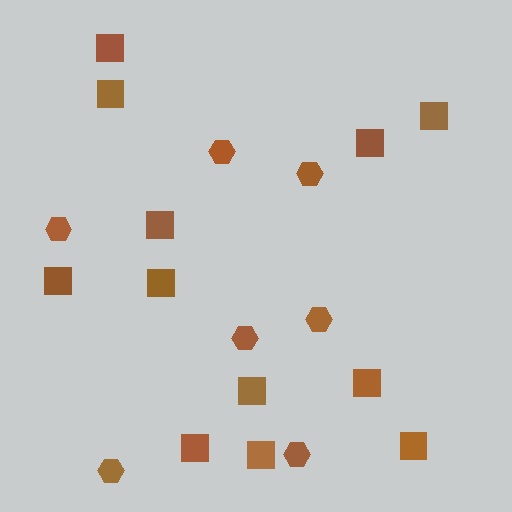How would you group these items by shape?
There are 2 groups: one group of hexagons (7) and one group of squares (12).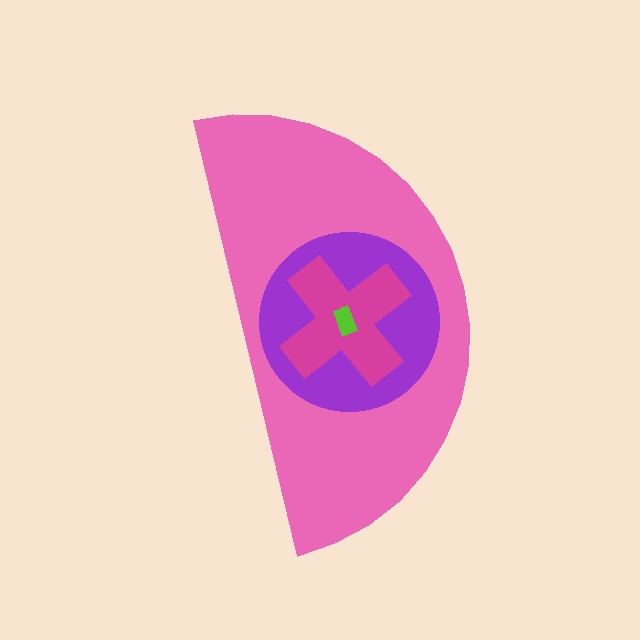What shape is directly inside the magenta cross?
The lime rectangle.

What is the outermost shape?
The pink semicircle.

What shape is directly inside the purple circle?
The magenta cross.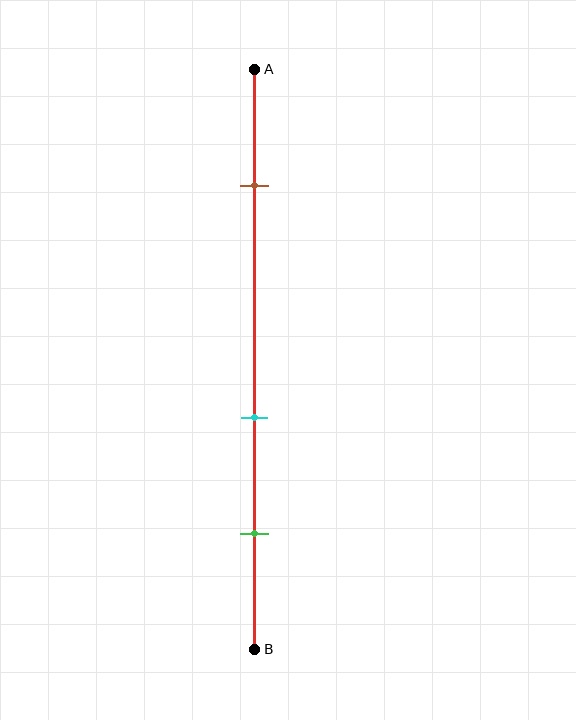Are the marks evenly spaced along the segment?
No, the marks are not evenly spaced.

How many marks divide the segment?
There are 3 marks dividing the segment.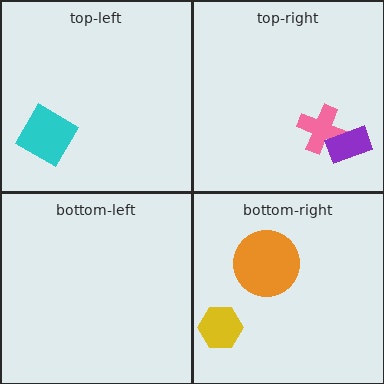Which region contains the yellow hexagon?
The bottom-right region.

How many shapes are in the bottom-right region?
2.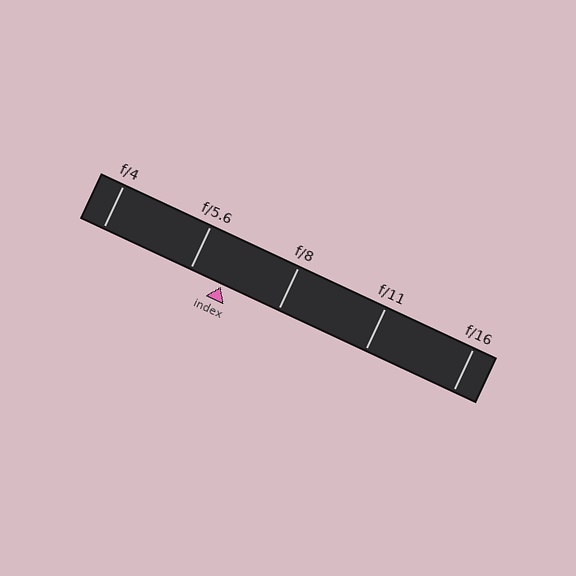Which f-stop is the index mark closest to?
The index mark is closest to f/5.6.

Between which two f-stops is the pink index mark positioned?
The index mark is between f/5.6 and f/8.